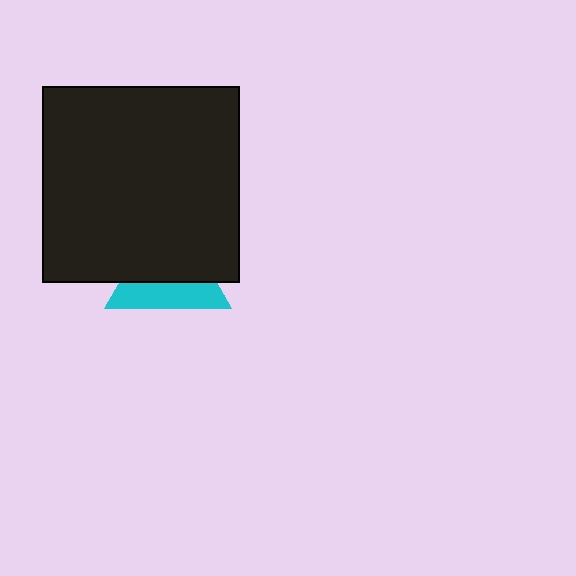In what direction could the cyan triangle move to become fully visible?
The cyan triangle could move down. That would shift it out from behind the black square entirely.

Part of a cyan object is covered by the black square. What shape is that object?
It is a triangle.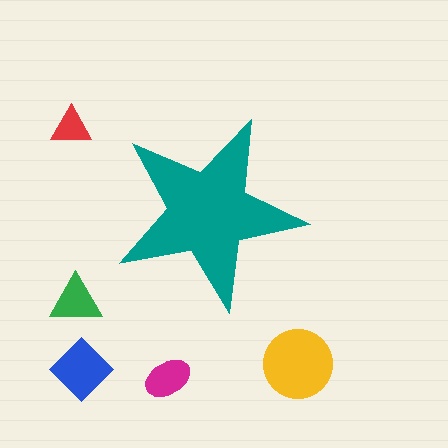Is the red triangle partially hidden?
No, the red triangle is fully visible.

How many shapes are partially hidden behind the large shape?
0 shapes are partially hidden.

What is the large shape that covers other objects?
A teal star.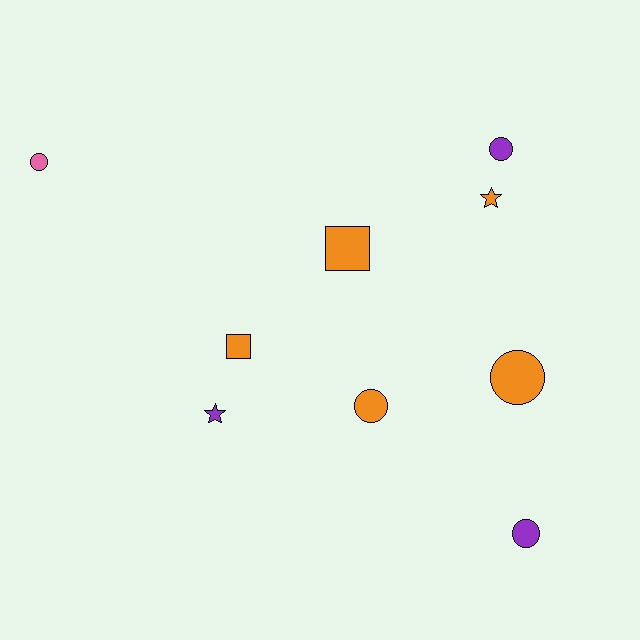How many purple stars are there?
There is 1 purple star.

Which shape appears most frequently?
Circle, with 5 objects.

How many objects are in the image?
There are 9 objects.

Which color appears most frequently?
Orange, with 5 objects.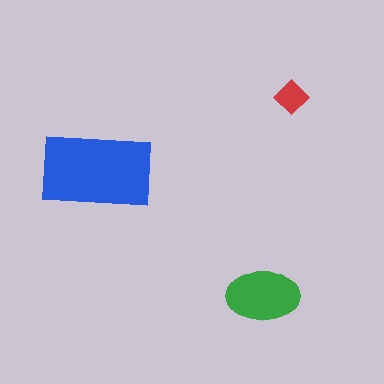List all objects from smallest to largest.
The red diamond, the green ellipse, the blue rectangle.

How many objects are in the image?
There are 3 objects in the image.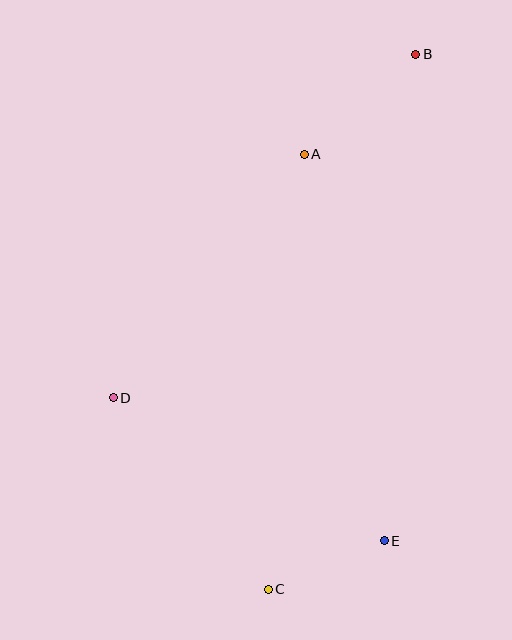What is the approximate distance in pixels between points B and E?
The distance between B and E is approximately 487 pixels.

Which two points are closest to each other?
Points C and E are closest to each other.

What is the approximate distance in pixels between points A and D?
The distance between A and D is approximately 310 pixels.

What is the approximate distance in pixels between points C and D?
The distance between C and D is approximately 246 pixels.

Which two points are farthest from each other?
Points B and C are farthest from each other.